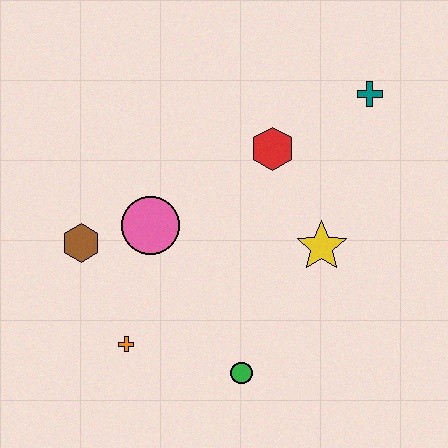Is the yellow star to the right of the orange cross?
Yes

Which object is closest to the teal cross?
The red hexagon is closest to the teal cross.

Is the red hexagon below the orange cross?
No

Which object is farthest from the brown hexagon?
The teal cross is farthest from the brown hexagon.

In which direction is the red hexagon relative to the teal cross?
The red hexagon is to the left of the teal cross.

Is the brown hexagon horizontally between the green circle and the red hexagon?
No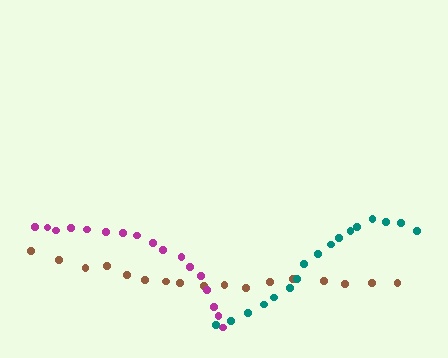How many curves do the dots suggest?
There are 3 distinct paths.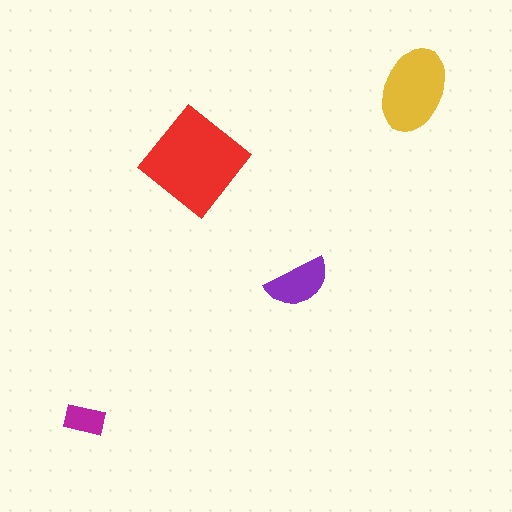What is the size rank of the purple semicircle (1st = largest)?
3rd.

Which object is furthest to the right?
The yellow ellipse is rightmost.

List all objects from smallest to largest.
The magenta rectangle, the purple semicircle, the yellow ellipse, the red diamond.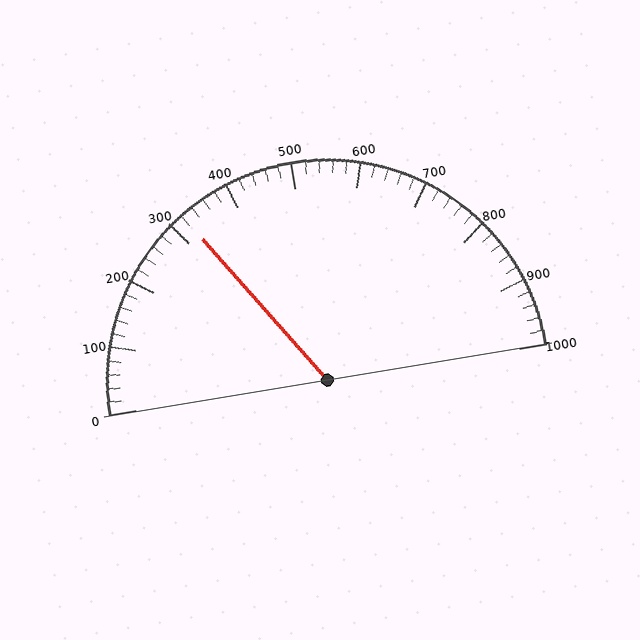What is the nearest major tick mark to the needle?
The nearest major tick mark is 300.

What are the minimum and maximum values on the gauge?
The gauge ranges from 0 to 1000.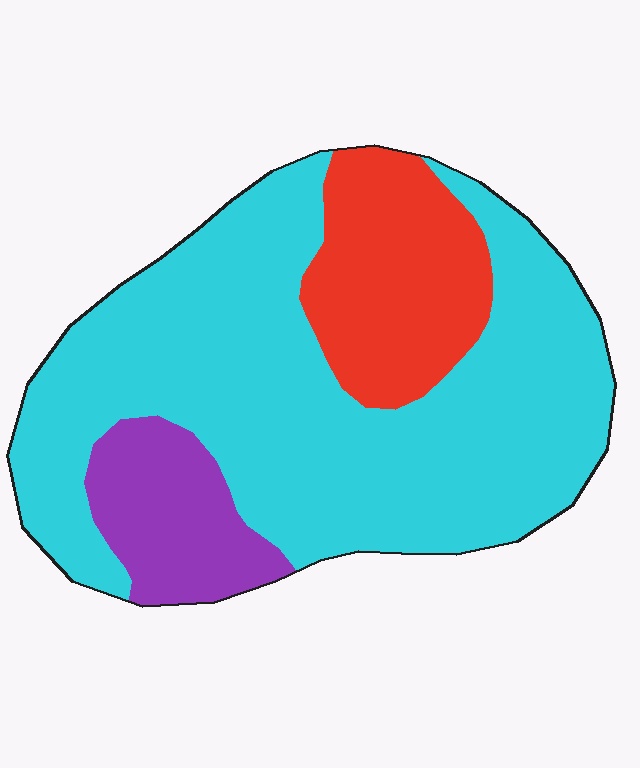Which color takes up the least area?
Purple, at roughly 15%.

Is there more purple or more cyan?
Cyan.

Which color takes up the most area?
Cyan, at roughly 70%.